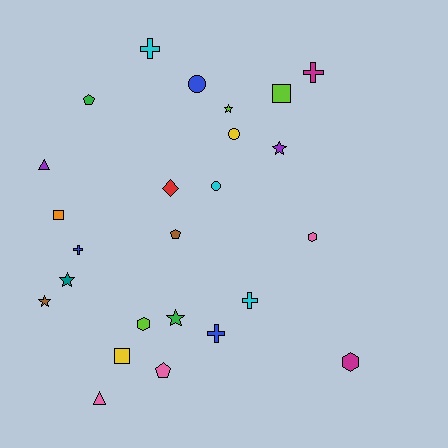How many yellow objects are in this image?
There are 2 yellow objects.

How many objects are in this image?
There are 25 objects.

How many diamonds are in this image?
There is 1 diamond.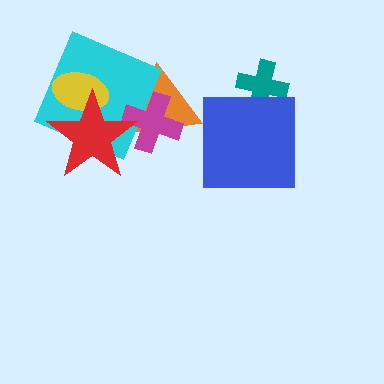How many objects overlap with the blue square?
1 object overlaps with the blue square.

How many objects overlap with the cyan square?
4 objects overlap with the cyan square.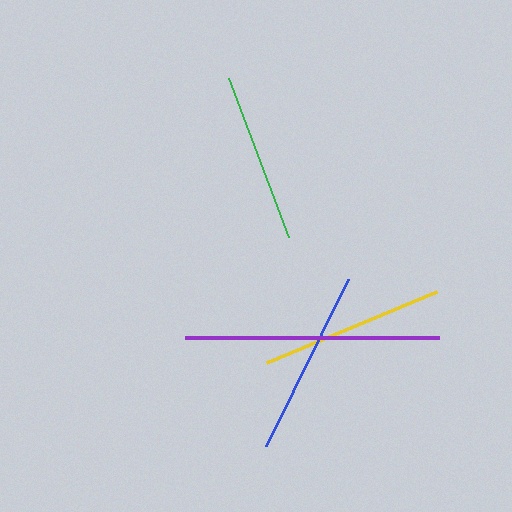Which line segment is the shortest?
The green line is the shortest at approximately 170 pixels.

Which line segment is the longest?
The purple line is the longest at approximately 253 pixels.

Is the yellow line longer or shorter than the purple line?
The purple line is longer than the yellow line.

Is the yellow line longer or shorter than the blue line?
The blue line is longer than the yellow line.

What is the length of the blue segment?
The blue segment is approximately 186 pixels long.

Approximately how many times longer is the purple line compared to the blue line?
The purple line is approximately 1.4 times the length of the blue line.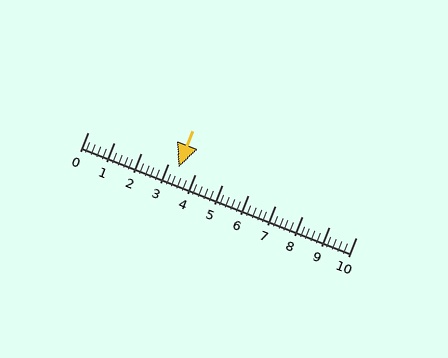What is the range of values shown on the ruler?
The ruler shows values from 0 to 10.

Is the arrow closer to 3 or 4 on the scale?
The arrow is closer to 3.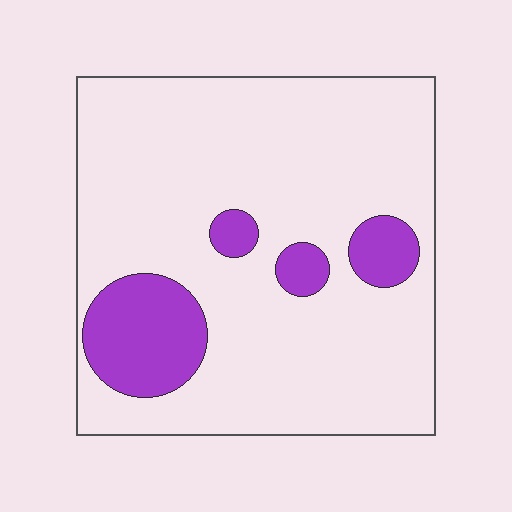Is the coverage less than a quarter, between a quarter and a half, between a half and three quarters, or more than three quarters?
Less than a quarter.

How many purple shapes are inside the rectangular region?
4.